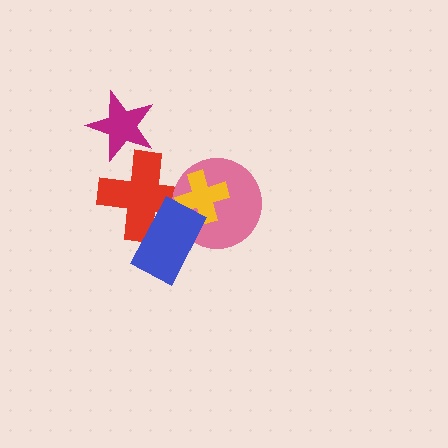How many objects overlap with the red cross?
4 objects overlap with the red cross.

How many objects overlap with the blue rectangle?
3 objects overlap with the blue rectangle.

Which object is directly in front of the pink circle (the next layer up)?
The yellow cross is directly in front of the pink circle.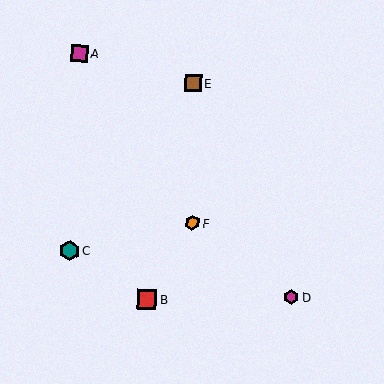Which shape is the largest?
The teal hexagon (labeled C) is the largest.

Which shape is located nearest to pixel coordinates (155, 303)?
The red square (labeled B) at (147, 299) is nearest to that location.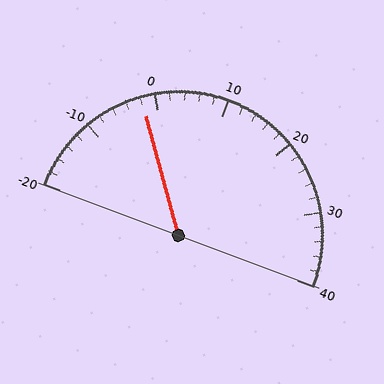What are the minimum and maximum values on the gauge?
The gauge ranges from -20 to 40.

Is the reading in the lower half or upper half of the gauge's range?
The reading is in the lower half of the range (-20 to 40).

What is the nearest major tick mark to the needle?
The nearest major tick mark is 0.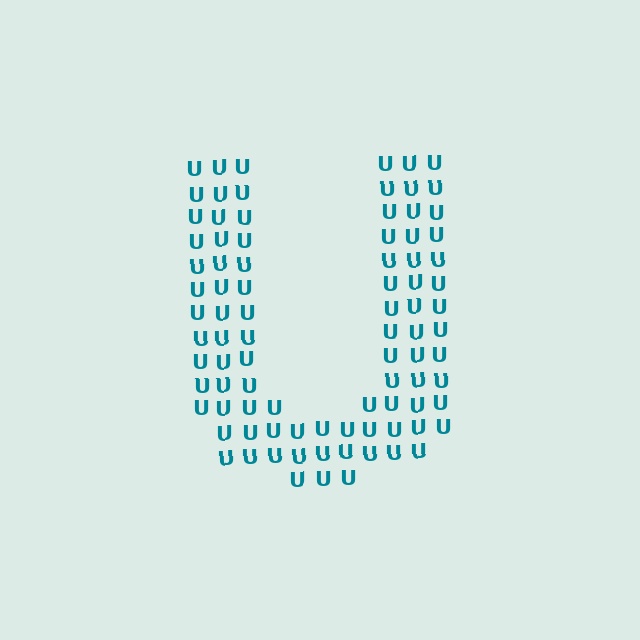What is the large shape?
The large shape is the letter U.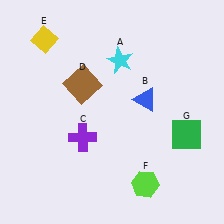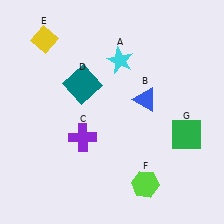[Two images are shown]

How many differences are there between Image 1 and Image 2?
There is 1 difference between the two images.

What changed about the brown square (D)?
In Image 1, D is brown. In Image 2, it changed to teal.